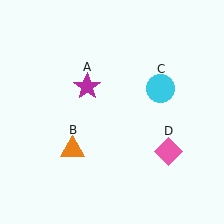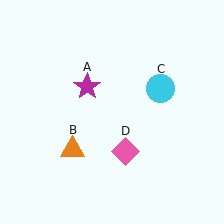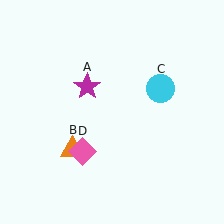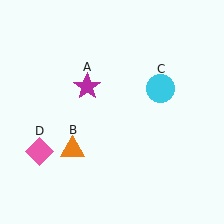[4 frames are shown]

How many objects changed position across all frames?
1 object changed position: pink diamond (object D).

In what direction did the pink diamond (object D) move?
The pink diamond (object D) moved left.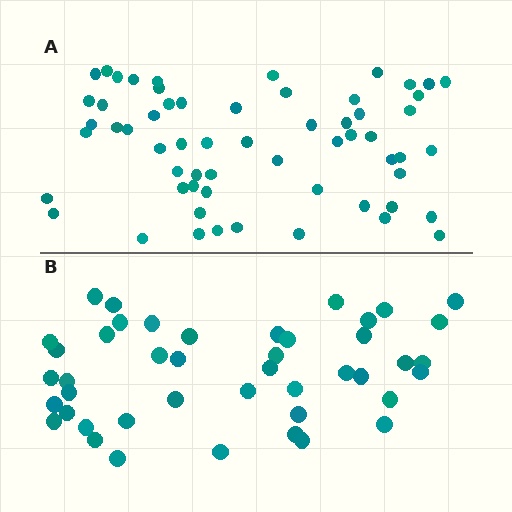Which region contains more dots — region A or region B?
Region A (the top region) has more dots.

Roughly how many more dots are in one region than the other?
Region A has approximately 15 more dots than region B.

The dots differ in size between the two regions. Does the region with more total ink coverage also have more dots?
No. Region B has more total ink coverage because its dots are larger, but region A actually contains more individual dots. Total area can be misleading — the number of items is what matters here.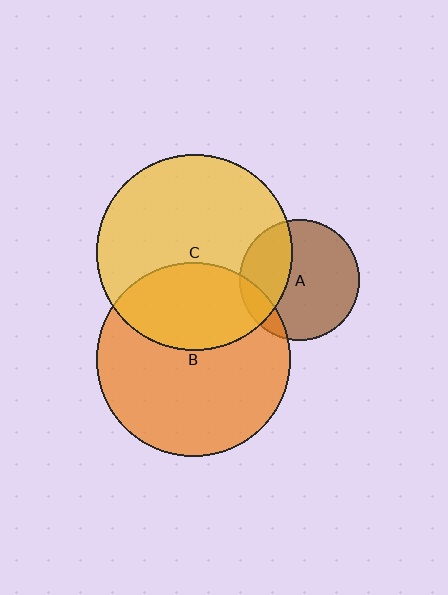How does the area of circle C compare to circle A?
Approximately 2.6 times.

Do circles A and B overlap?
Yes.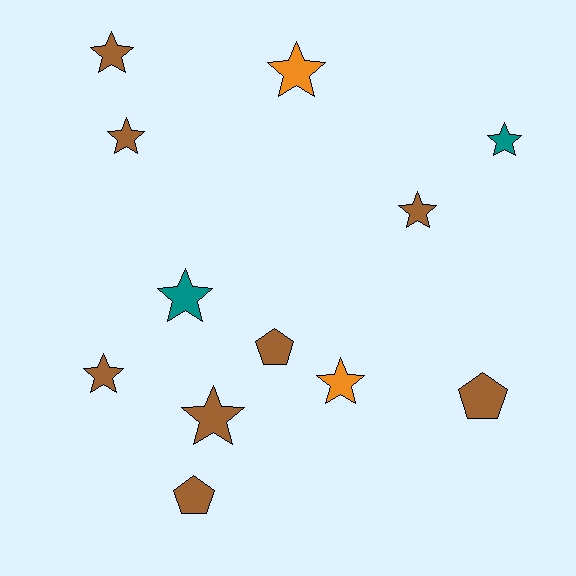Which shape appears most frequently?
Star, with 9 objects.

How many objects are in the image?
There are 12 objects.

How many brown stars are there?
There are 5 brown stars.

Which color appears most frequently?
Brown, with 8 objects.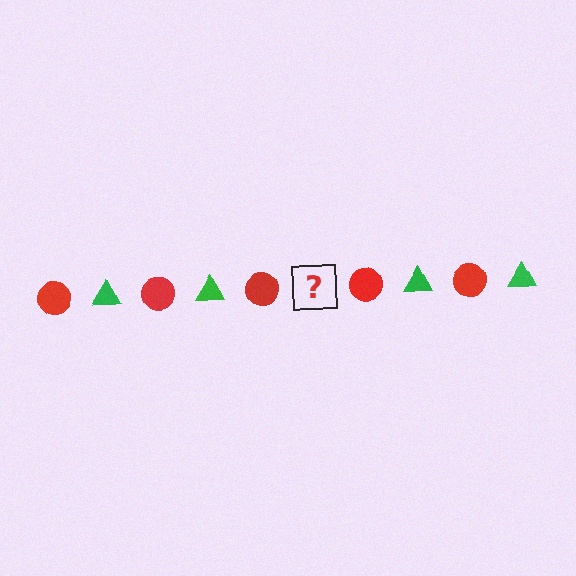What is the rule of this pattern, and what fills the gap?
The rule is that the pattern alternates between red circle and green triangle. The gap should be filled with a green triangle.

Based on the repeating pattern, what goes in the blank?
The blank should be a green triangle.